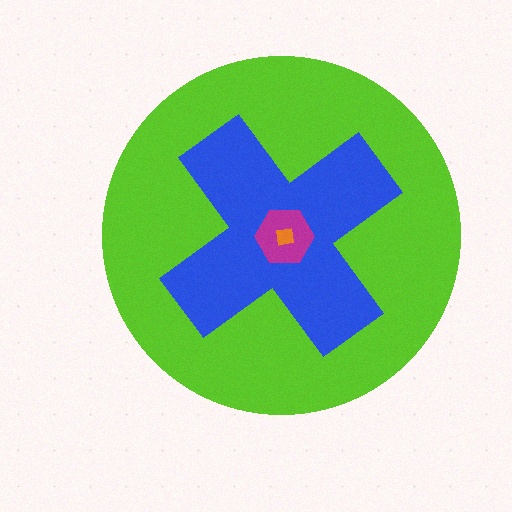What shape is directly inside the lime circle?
The blue cross.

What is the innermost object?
The orange square.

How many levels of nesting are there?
4.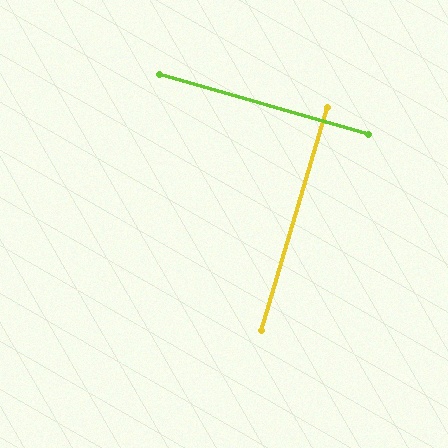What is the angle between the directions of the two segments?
Approximately 89 degrees.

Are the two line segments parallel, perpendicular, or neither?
Perpendicular — they meet at approximately 89°.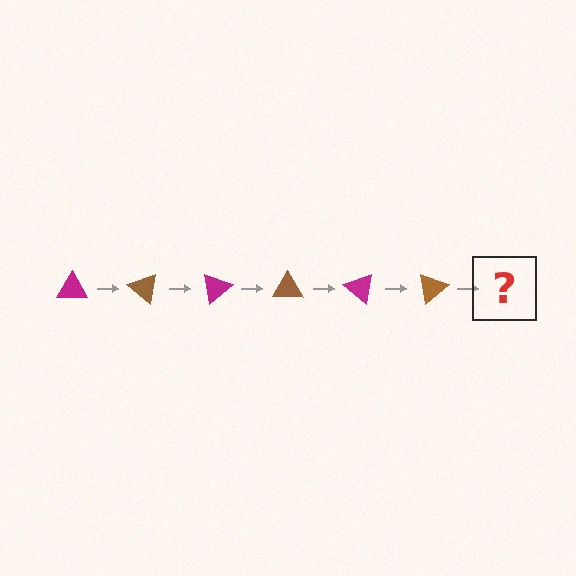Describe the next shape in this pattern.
It should be a magenta triangle, rotated 240 degrees from the start.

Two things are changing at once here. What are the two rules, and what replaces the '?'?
The two rules are that it rotates 40 degrees each step and the color cycles through magenta and brown. The '?' should be a magenta triangle, rotated 240 degrees from the start.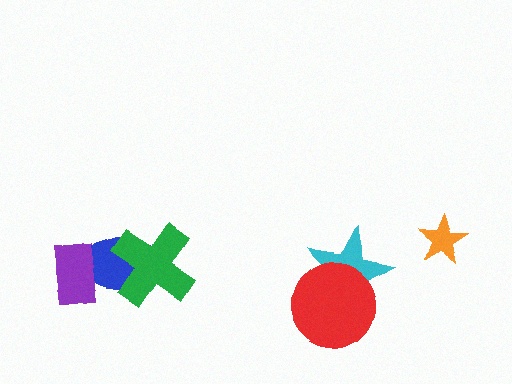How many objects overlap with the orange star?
0 objects overlap with the orange star.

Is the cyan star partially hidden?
Yes, it is partially covered by another shape.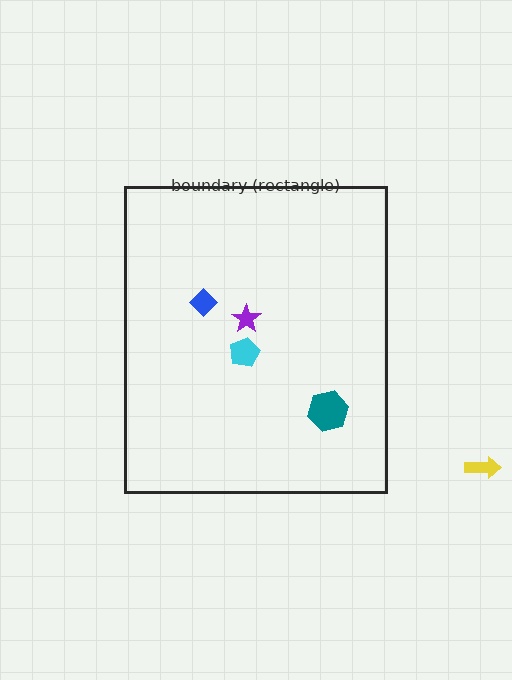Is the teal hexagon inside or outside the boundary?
Inside.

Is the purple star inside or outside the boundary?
Inside.